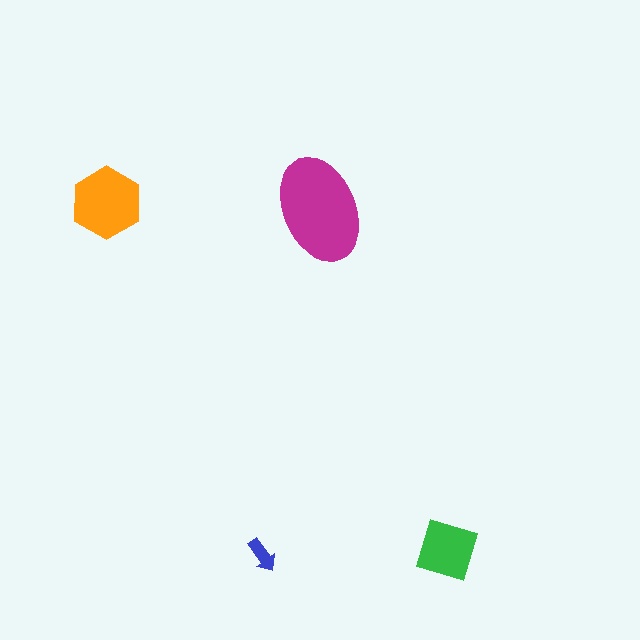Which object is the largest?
The magenta ellipse.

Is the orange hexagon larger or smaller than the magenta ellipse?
Smaller.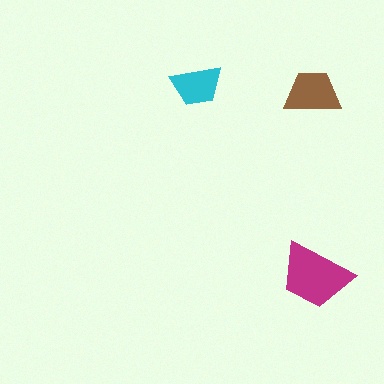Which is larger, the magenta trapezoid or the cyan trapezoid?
The magenta one.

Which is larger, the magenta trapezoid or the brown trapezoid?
The magenta one.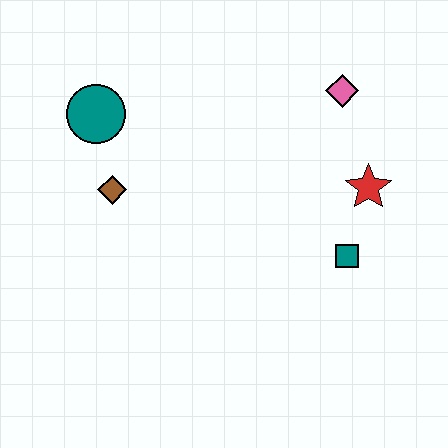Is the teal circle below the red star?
No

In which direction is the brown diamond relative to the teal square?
The brown diamond is to the left of the teal square.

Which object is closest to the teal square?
The red star is closest to the teal square.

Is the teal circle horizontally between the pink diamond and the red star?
No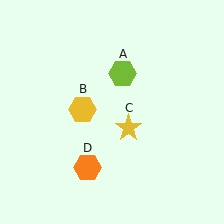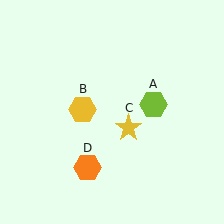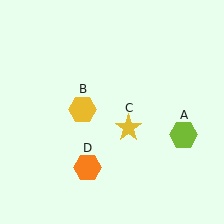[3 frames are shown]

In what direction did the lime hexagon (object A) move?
The lime hexagon (object A) moved down and to the right.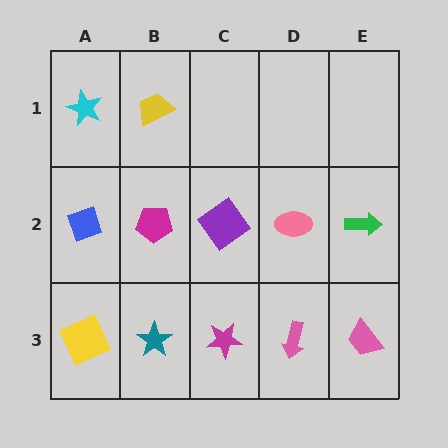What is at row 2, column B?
A magenta pentagon.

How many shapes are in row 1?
2 shapes.